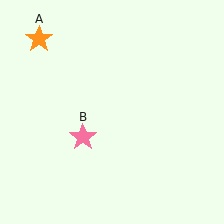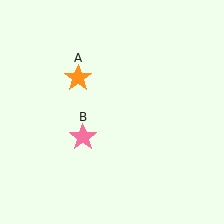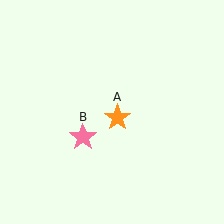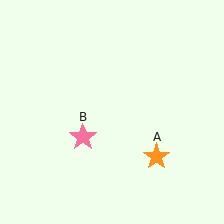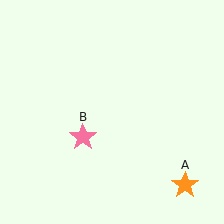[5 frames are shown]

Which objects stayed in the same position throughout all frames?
Pink star (object B) remained stationary.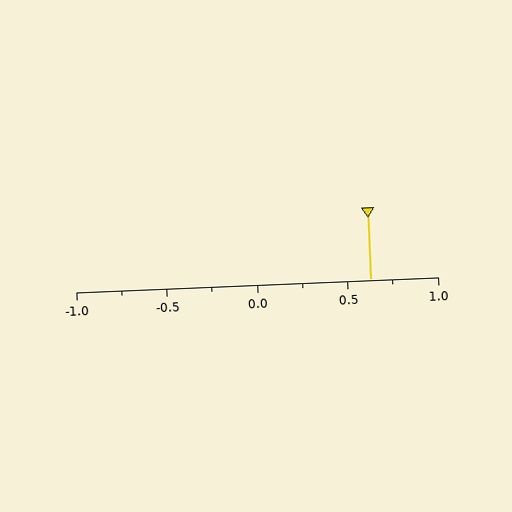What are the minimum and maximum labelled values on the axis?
The axis runs from -1.0 to 1.0.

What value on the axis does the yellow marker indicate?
The marker indicates approximately 0.62.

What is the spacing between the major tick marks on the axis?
The major ticks are spaced 0.5 apart.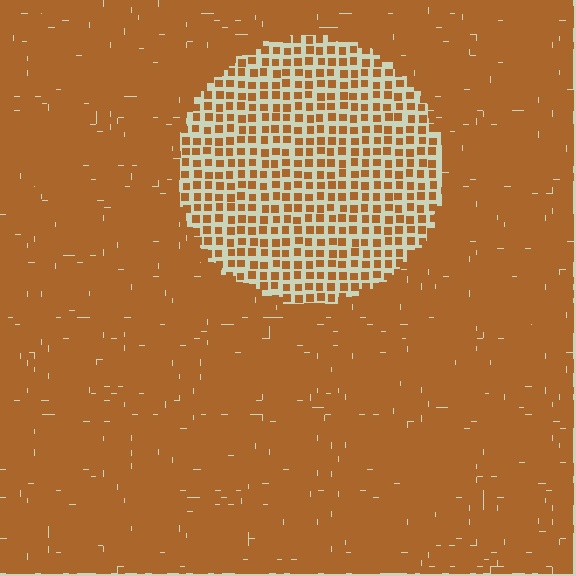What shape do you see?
I see a circle.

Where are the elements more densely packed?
The elements are more densely packed outside the circle boundary.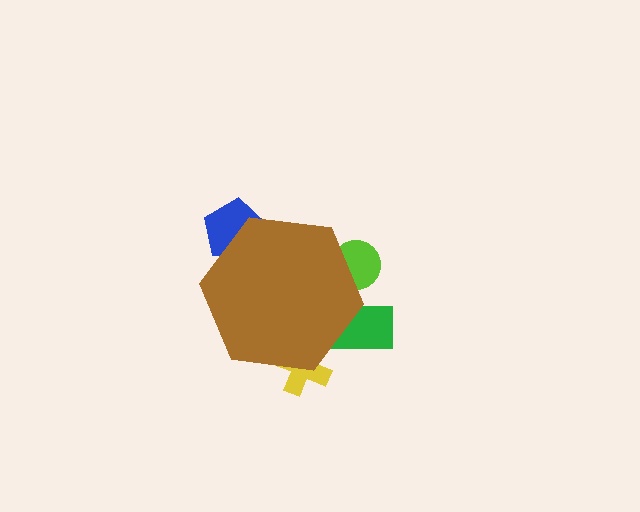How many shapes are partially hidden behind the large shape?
4 shapes are partially hidden.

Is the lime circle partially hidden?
Yes, the lime circle is partially hidden behind the brown hexagon.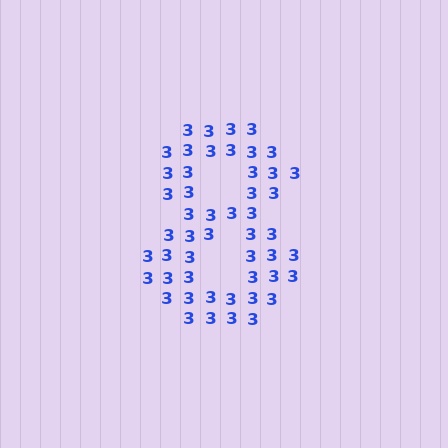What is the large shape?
The large shape is the digit 8.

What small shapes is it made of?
It is made of small digit 3's.